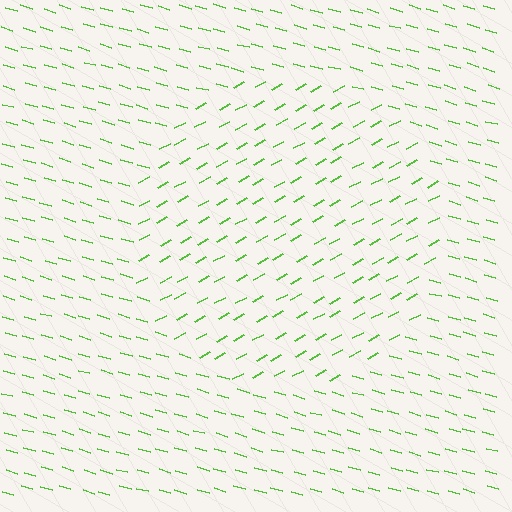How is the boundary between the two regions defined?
The boundary is defined purely by a change in line orientation (approximately 45 degrees difference). All lines are the same color and thickness.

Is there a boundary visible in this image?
Yes, there is a texture boundary formed by a change in line orientation.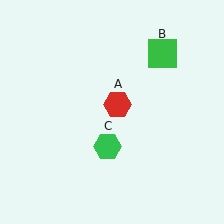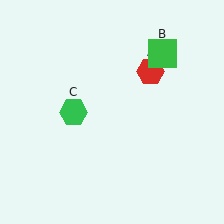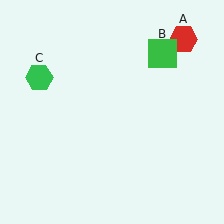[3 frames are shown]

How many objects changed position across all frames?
2 objects changed position: red hexagon (object A), green hexagon (object C).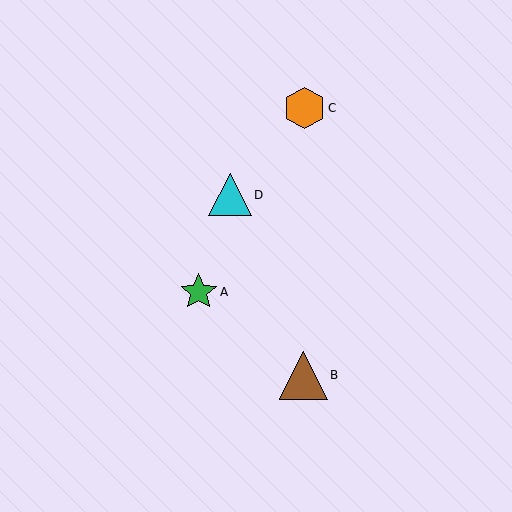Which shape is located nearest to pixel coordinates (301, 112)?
The orange hexagon (labeled C) at (304, 108) is nearest to that location.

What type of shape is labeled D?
Shape D is a cyan triangle.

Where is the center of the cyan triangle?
The center of the cyan triangle is at (230, 195).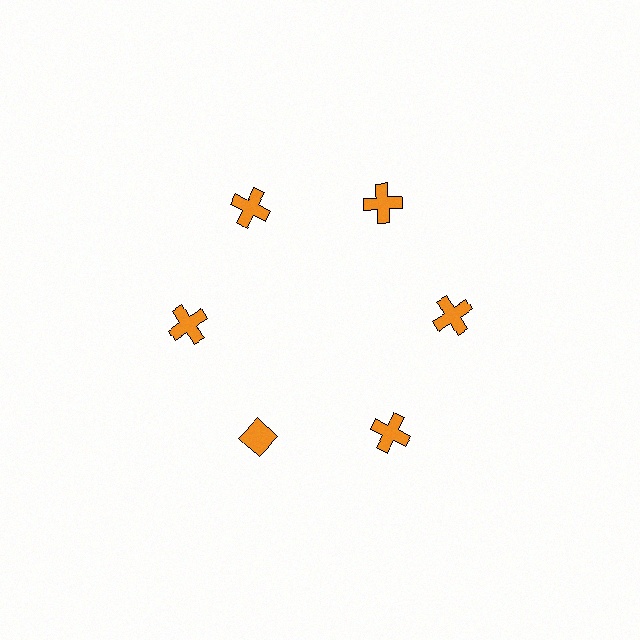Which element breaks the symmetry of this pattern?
The orange diamond at roughly the 7 o'clock position breaks the symmetry. All other shapes are orange crosses.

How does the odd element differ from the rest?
It has a different shape: diamond instead of cross.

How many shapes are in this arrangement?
There are 6 shapes arranged in a ring pattern.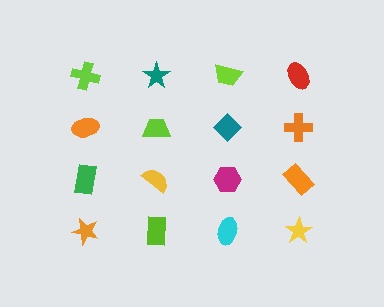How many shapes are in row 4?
4 shapes.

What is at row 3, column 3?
A magenta hexagon.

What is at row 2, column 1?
An orange ellipse.